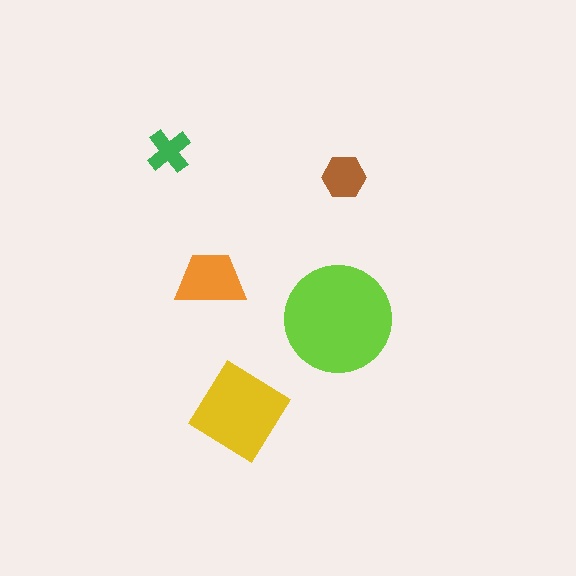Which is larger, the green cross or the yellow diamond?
The yellow diamond.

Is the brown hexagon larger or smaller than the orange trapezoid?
Smaller.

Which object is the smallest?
The green cross.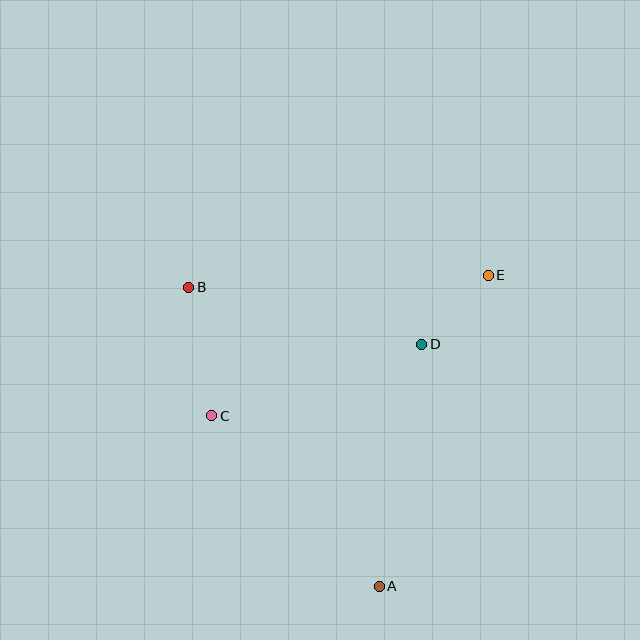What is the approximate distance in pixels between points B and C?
The distance between B and C is approximately 130 pixels.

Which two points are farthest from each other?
Points A and B are farthest from each other.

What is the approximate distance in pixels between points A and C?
The distance between A and C is approximately 239 pixels.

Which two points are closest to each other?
Points D and E are closest to each other.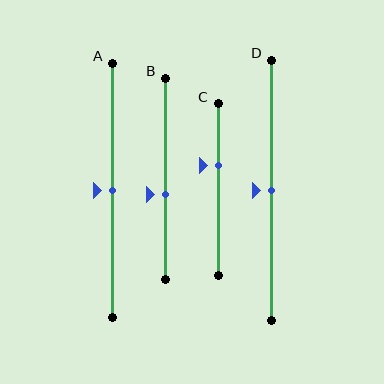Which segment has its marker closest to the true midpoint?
Segment A has its marker closest to the true midpoint.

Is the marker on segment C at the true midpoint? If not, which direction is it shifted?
No, the marker on segment C is shifted upward by about 14% of the segment length.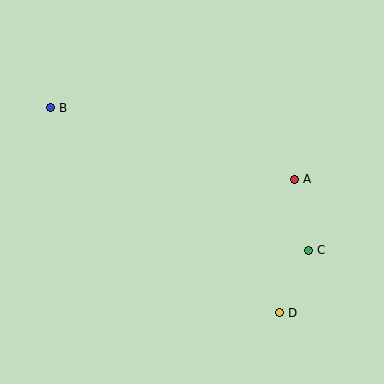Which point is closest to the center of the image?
Point A at (294, 179) is closest to the center.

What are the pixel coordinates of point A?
Point A is at (294, 179).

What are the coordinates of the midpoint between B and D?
The midpoint between B and D is at (165, 210).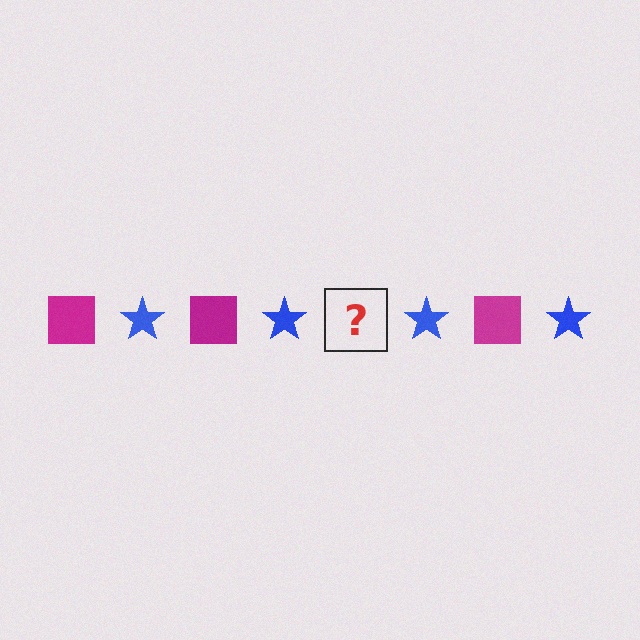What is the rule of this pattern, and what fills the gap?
The rule is that the pattern alternates between magenta square and blue star. The gap should be filled with a magenta square.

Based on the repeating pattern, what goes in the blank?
The blank should be a magenta square.